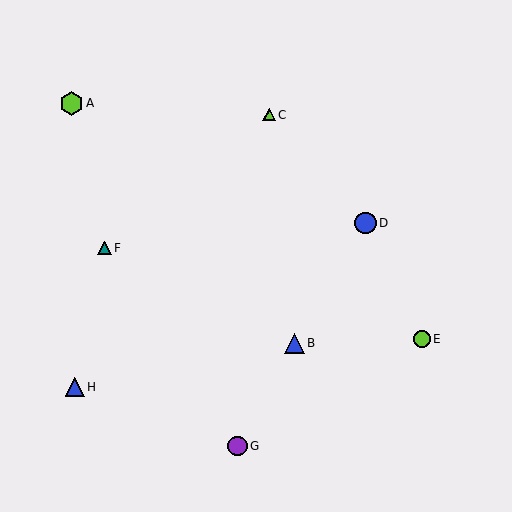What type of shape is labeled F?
Shape F is a teal triangle.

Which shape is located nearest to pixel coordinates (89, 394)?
The blue triangle (labeled H) at (75, 387) is nearest to that location.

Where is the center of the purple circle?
The center of the purple circle is at (238, 446).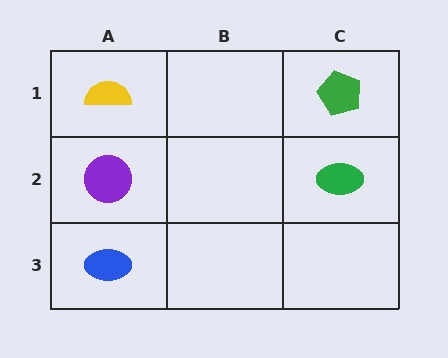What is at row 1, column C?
A green pentagon.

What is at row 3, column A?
A blue ellipse.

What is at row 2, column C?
A green ellipse.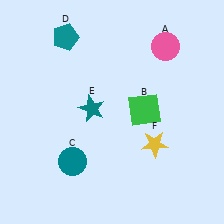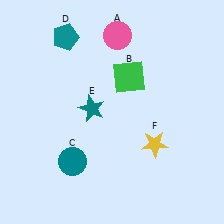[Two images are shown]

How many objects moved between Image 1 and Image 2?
2 objects moved between the two images.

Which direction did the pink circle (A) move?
The pink circle (A) moved left.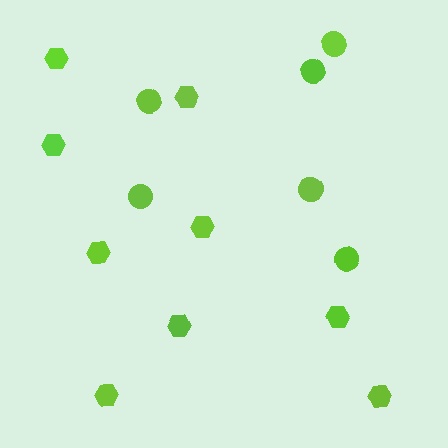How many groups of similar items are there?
There are 2 groups: one group of hexagons (9) and one group of circles (6).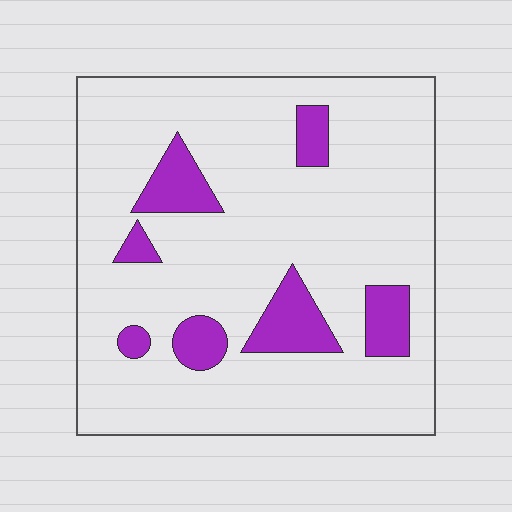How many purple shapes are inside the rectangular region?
7.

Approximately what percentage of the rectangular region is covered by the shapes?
Approximately 15%.